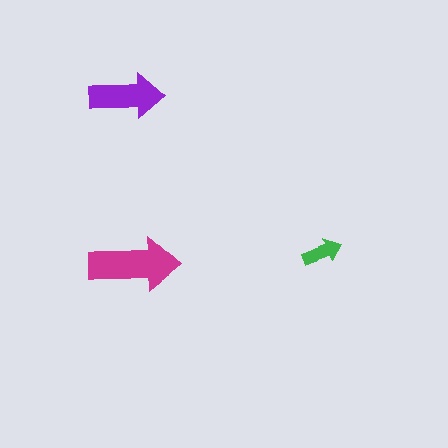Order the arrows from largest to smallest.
the magenta one, the purple one, the green one.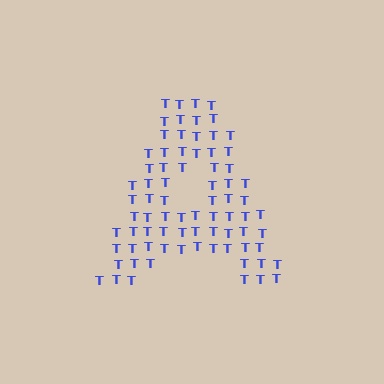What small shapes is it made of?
It is made of small letter T's.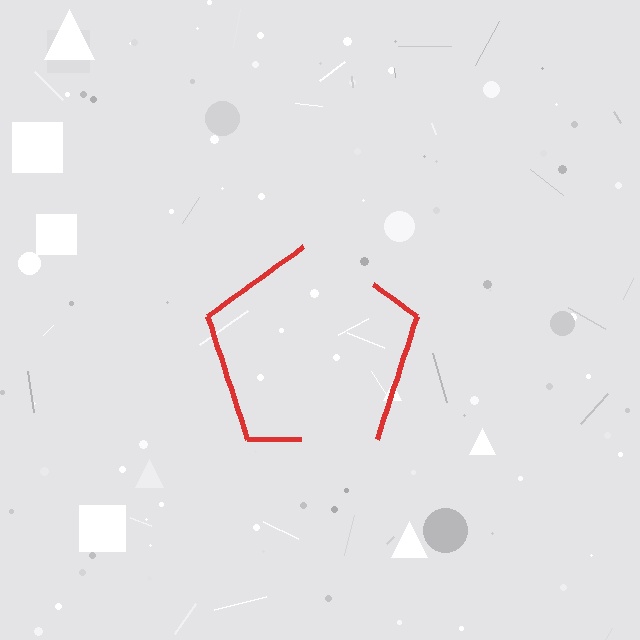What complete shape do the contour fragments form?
The contour fragments form a pentagon.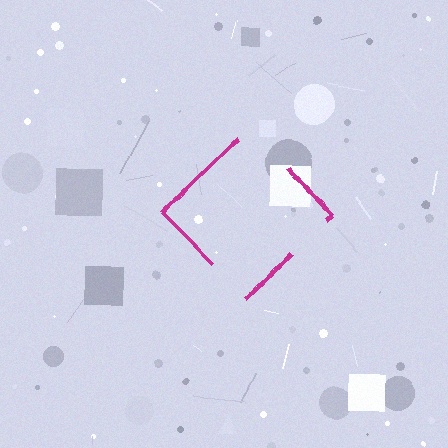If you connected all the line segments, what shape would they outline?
They would outline a diamond.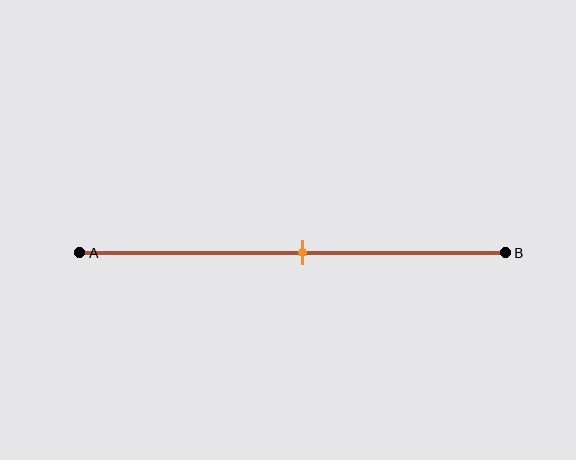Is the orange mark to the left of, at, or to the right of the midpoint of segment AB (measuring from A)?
The orange mark is approximately at the midpoint of segment AB.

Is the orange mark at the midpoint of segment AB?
Yes, the mark is approximately at the midpoint.